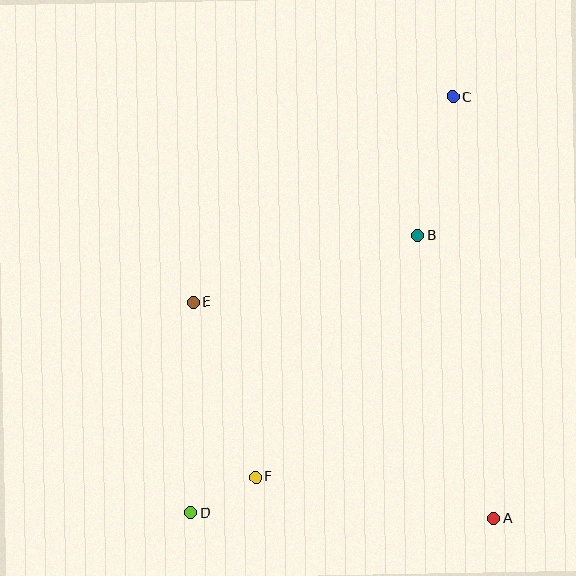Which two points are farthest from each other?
Points C and D are farthest from each other.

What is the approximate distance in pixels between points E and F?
The distance between E and F is approximately 186 pixels.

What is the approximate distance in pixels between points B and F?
The distance between B and F is approximately 291 pixels.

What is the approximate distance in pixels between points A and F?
The distance between A and F is approximately 242 pixels.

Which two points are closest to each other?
Points D and F are closest to each other.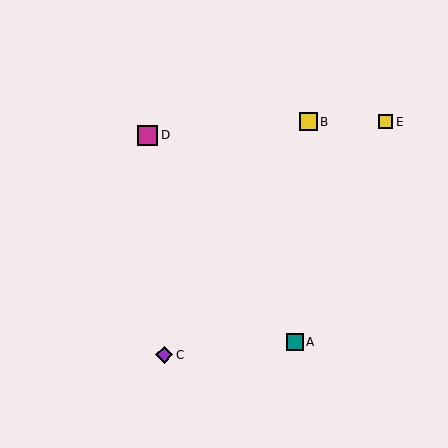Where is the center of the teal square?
The center of the teal square is at (295, 342).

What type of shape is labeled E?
Shape E is a yellow square.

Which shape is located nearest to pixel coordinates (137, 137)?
The magenta square (labeled D) at (148, 135) is nearest to that location.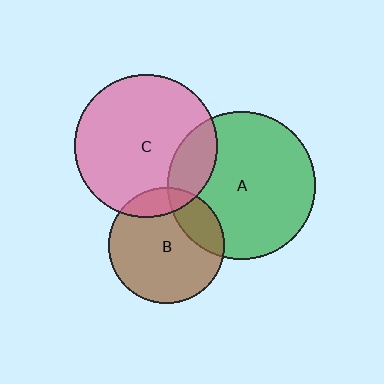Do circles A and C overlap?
Yes.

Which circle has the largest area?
Circle A (green).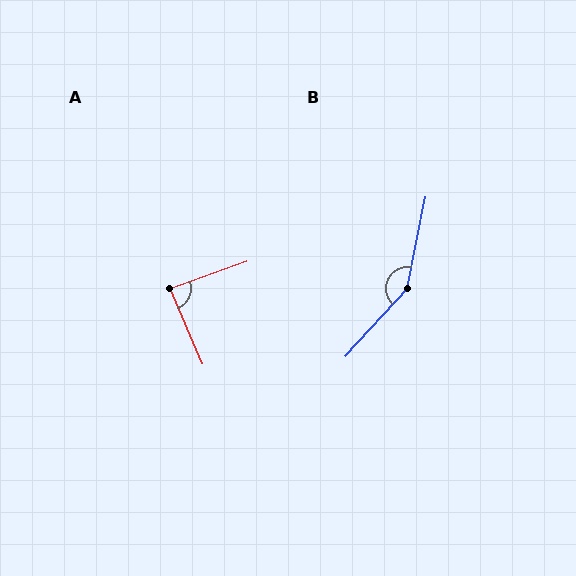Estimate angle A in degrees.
Approximately 86 degrees.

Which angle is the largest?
B, at approximately 149 degrees.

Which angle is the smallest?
A, at approximately 86 degrees.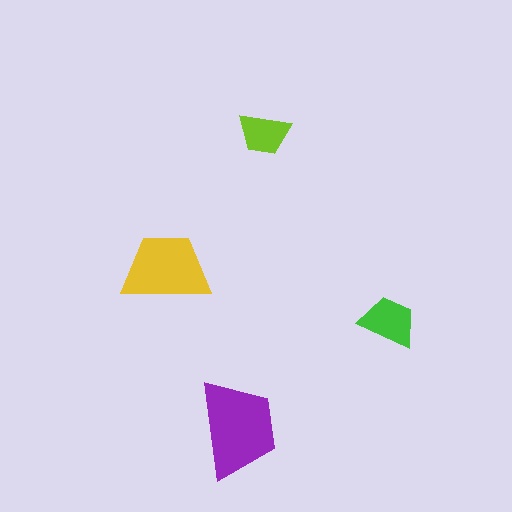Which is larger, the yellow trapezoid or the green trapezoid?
The yellow one.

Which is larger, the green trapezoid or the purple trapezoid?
The purple one.